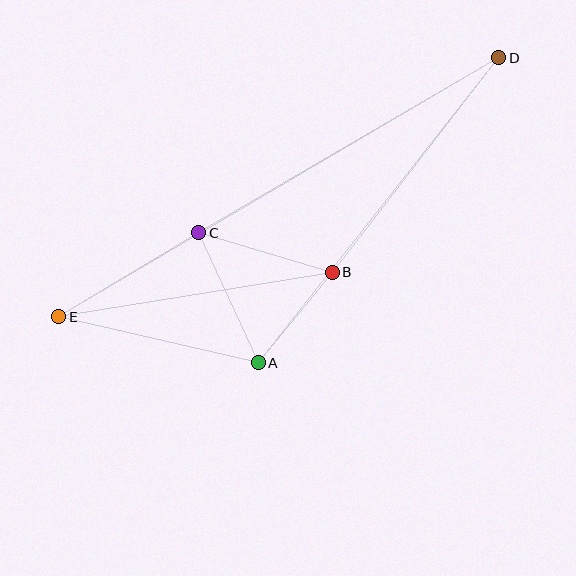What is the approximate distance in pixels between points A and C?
The distance between A and C is approximately 143 pixels.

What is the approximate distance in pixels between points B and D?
The distance between B and D is approximately 272 pixels.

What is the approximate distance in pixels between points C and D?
The distance between C and D is approximately 348 pixels.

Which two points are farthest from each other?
Points D and E are farthest from each other.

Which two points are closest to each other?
Points A and B are closest to each other.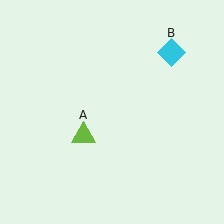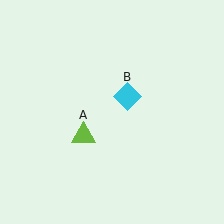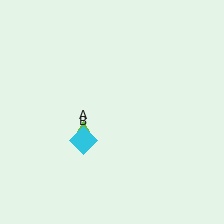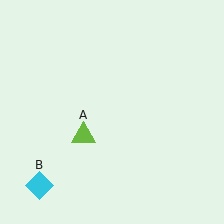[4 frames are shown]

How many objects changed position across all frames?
1 object changed position: cyan diamond (object B).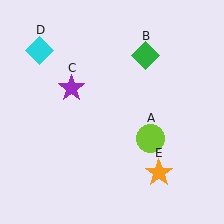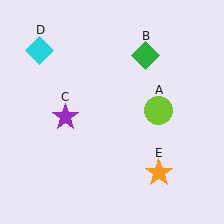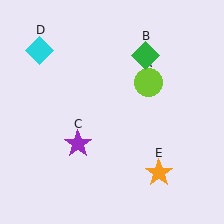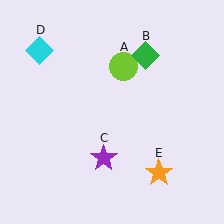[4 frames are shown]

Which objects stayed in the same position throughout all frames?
Green diamond (object B) and cyan diamond (object D) and orange star (object E) remained stationary.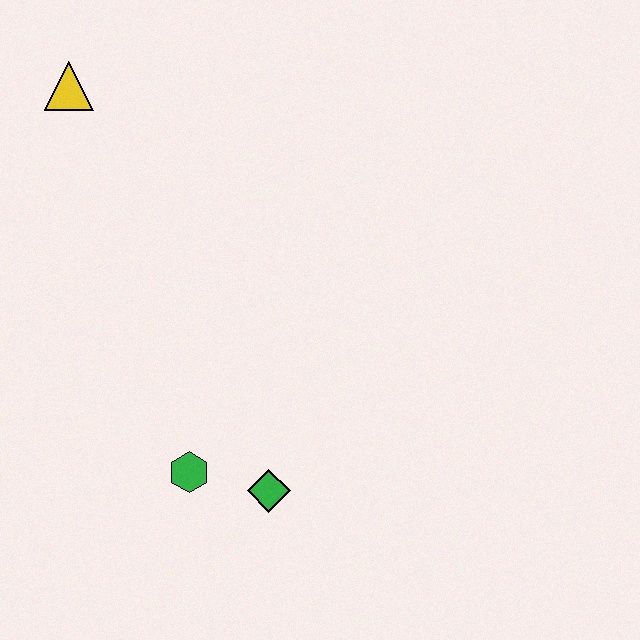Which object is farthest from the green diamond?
The yellow triangle is farthest from the green diamond.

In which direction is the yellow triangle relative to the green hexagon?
The yellow triangle is above the green hexagon.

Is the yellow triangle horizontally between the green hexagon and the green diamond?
No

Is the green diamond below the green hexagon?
Yes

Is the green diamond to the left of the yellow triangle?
No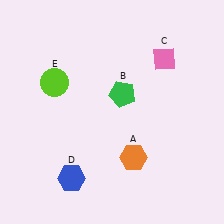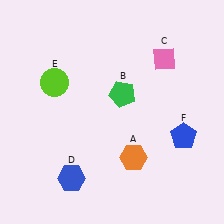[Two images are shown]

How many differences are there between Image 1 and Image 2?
There is 1 difference between the two images.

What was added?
A blue pentagon (F) was added in Image 2.